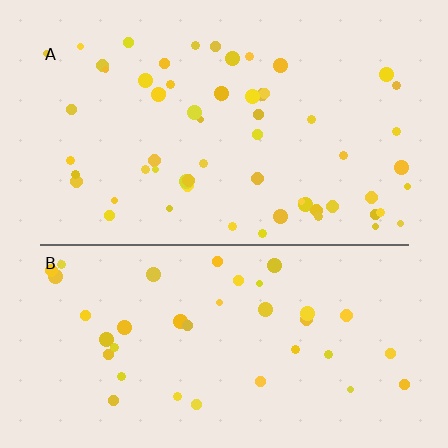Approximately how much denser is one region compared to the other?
Approximately 1.6× — region A over region B.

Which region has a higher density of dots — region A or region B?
A (the top).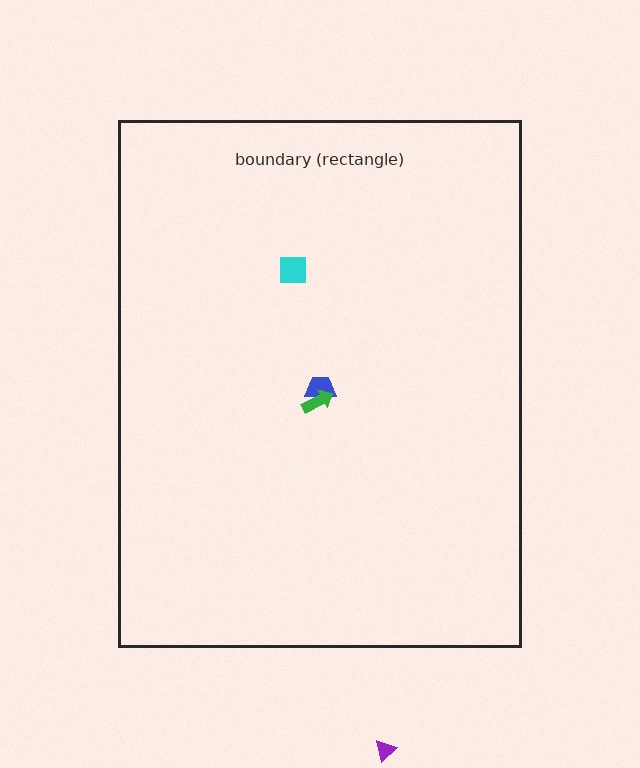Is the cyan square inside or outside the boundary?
Inside.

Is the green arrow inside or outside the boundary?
Inside.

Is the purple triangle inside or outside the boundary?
Outside.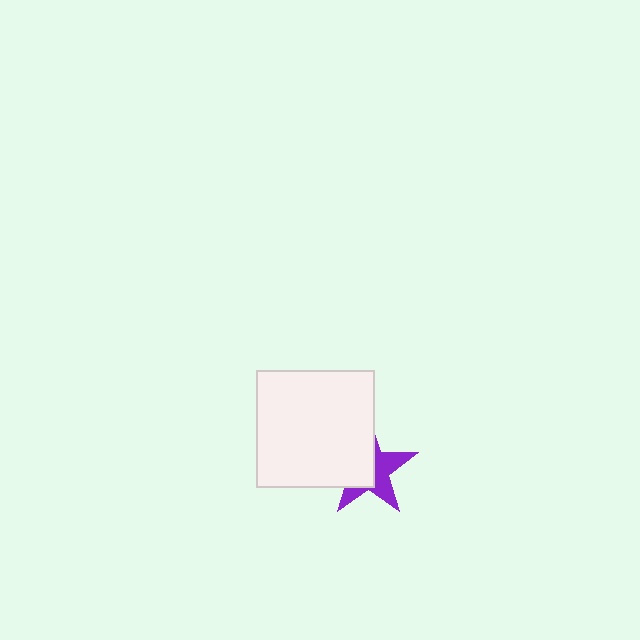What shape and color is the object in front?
The object in front is a white square.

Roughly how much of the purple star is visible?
About half of it is visible (roughly 47%).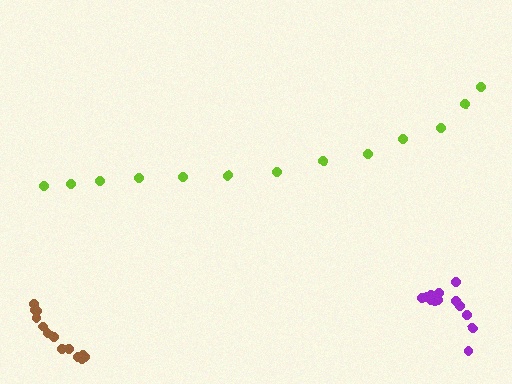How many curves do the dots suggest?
There are 3 distinct paths.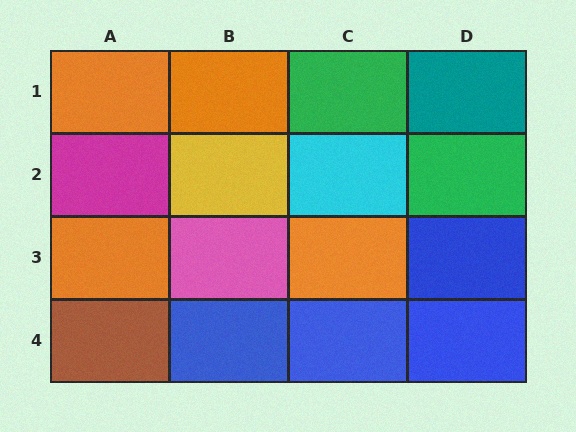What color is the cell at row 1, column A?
Orange.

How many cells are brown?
1 cell is brown.